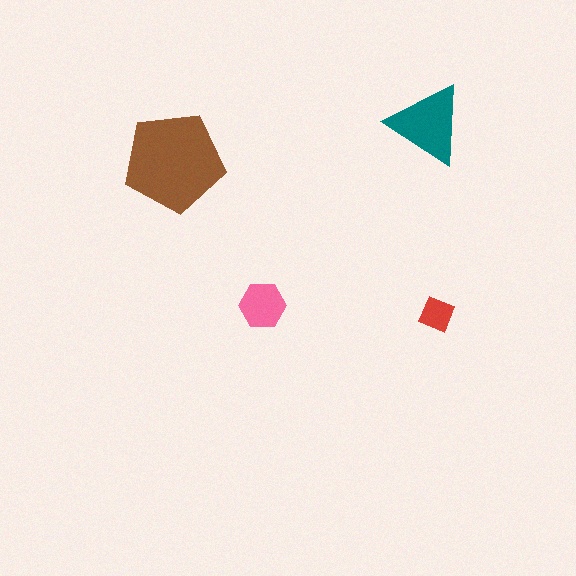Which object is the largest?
The brown pentagon.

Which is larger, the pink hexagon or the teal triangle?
The teal triangle.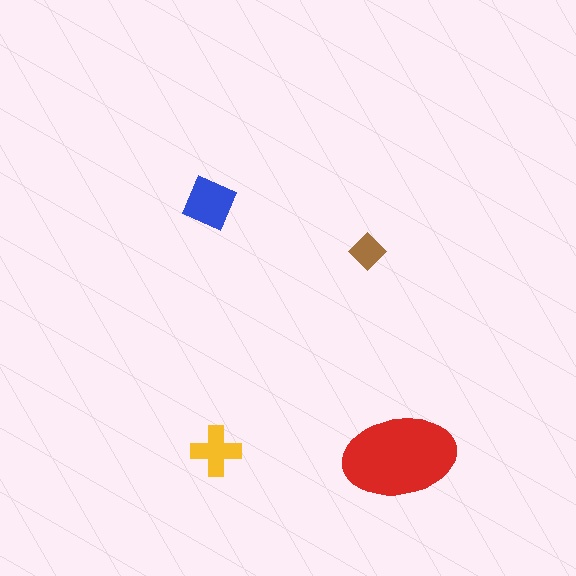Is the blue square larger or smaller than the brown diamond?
Larger.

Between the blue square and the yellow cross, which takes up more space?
The blue square.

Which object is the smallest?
The brown diamond.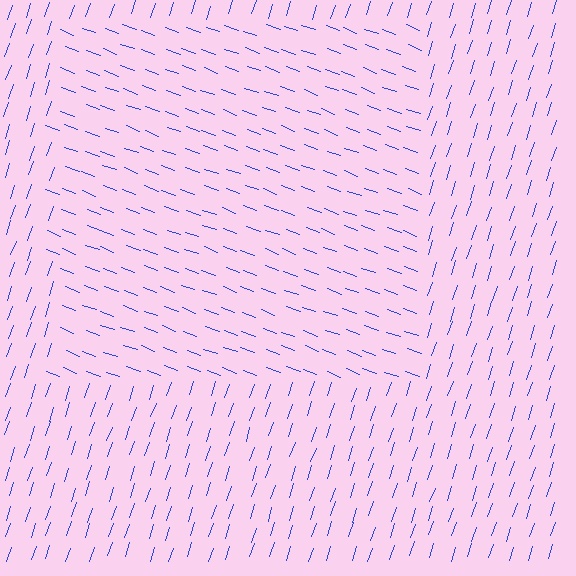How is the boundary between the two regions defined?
The boundary is defined purely by a change in line orientation (approximately 88 degrees difference). All lines are the same color and thickness.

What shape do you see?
I see a rectangle.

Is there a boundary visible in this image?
Yes, there is a texture boundary formed by a change in line orientation.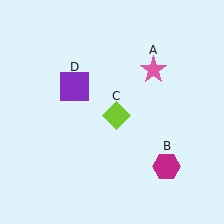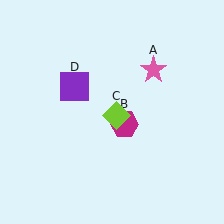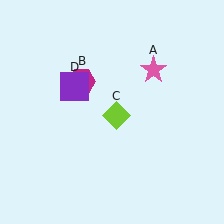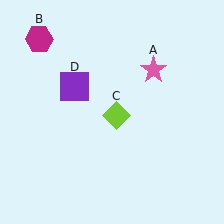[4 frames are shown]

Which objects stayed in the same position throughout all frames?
Pink star (object A) and lime diamond (object C) and purple square (object D) remained stationary.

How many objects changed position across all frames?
1 object changed position: magenta hexagon (object B).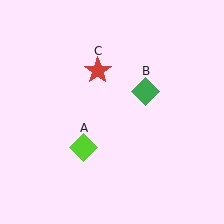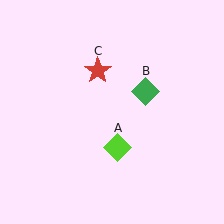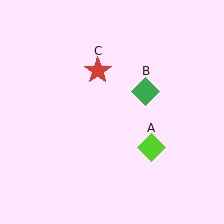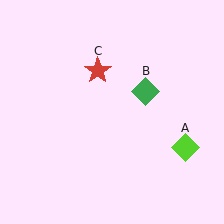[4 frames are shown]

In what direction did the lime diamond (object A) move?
The lime diamond (object A) moved right.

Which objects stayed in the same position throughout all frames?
Green diamond (object B) and red star (object C) remained stationary.